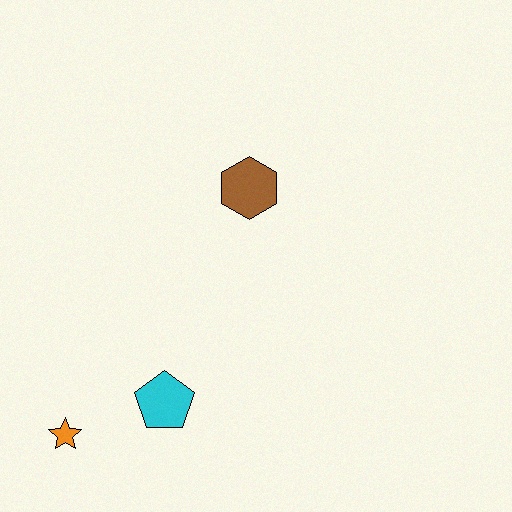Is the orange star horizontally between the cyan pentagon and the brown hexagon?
No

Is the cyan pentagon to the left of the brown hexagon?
Yes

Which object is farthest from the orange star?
The brown hexagon is farthest from the orange star.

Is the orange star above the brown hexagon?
No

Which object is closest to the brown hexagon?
The cyan pentagon is closest to the brown hexagon.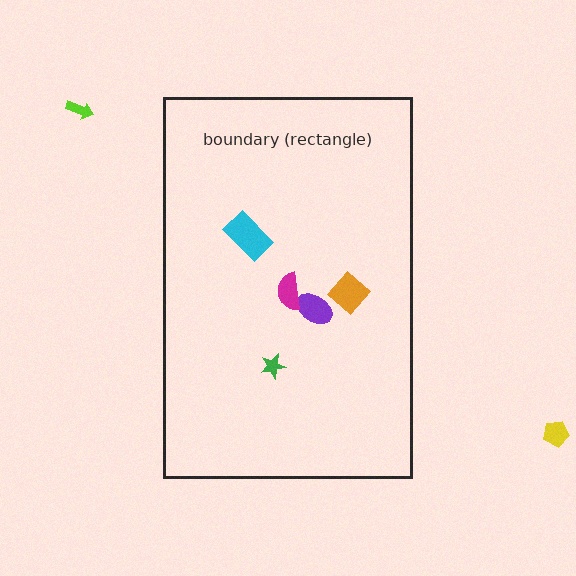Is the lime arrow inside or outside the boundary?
Outside.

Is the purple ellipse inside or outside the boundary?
Inside.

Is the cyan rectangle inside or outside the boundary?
Inside.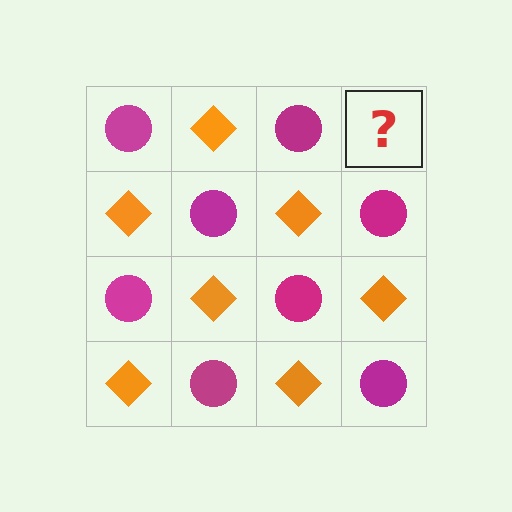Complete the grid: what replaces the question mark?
The question mark should be replaced with an orange diamond.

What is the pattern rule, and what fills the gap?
The rule is that it alternates magenta circle and orange diamond in a checkerboard pattern. The gap should be filled with an orange diamond.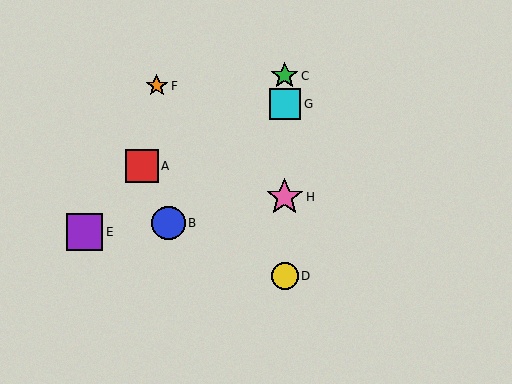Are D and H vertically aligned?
Yes, both are at x≈285.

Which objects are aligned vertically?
Objects C, D, G, H are aligned vertically.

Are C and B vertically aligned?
No, C is at x≈285 and B is at x≈168.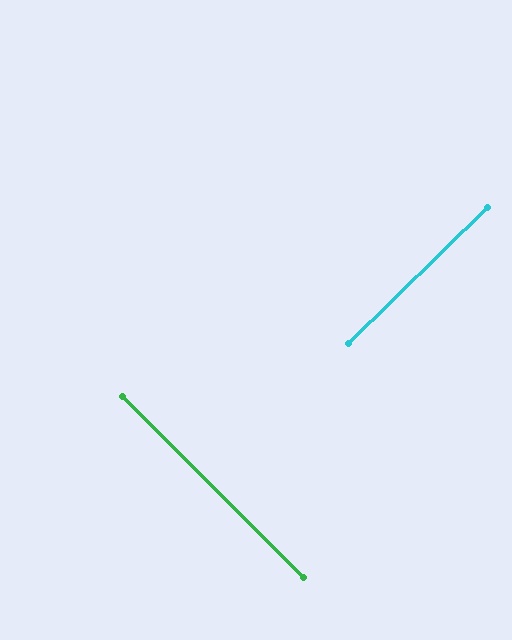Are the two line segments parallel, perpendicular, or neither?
Perpendicular — they meet at approximately 89°.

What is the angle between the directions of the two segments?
Approximately 89 degrees.